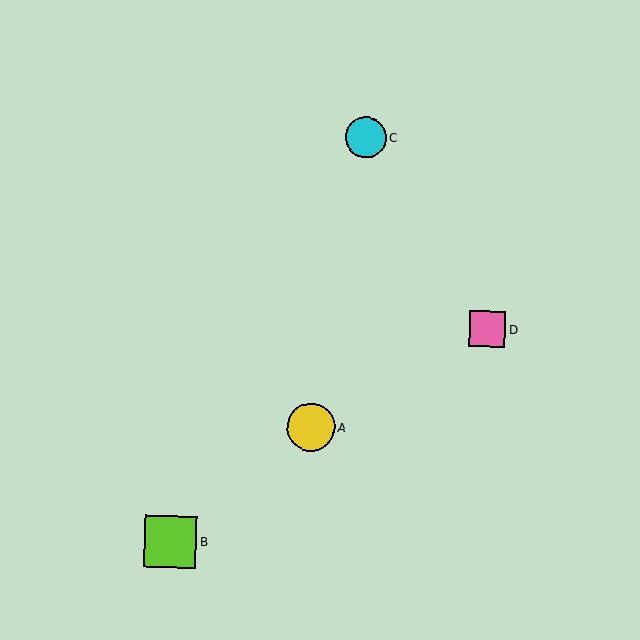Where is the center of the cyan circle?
The center of the cyan circle is at (366, 138).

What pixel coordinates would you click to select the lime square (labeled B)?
Click at (170, 542) to select the lime square B.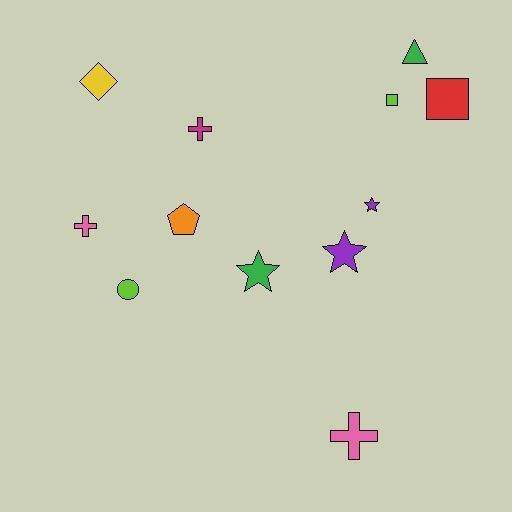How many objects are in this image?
There are 12 objects.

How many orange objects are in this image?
There is 1 orange object.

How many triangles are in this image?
There is 1 triangle.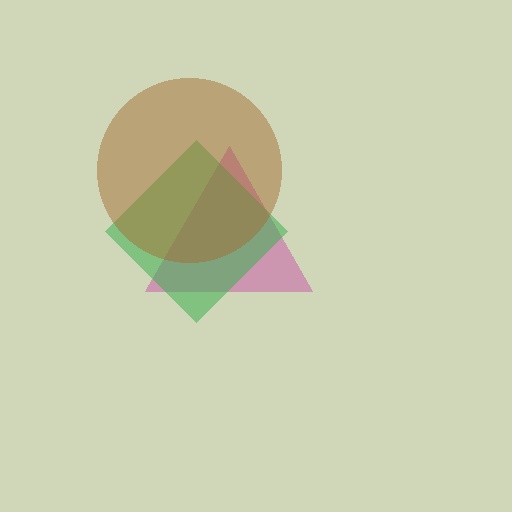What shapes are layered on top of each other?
The layered shapes are: a magenta triangle, a green diamond, a brown circle.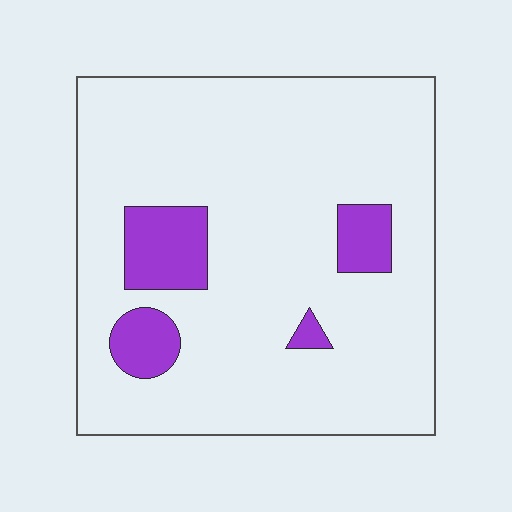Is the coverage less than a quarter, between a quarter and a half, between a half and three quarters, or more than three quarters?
Less than a quarter.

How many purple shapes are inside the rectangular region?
4.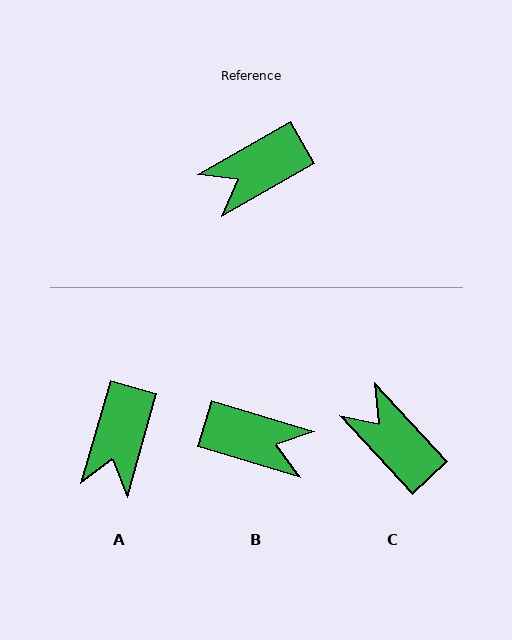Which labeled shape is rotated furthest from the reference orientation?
B, about 134 degrees away.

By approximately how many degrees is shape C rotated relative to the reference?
Approximately 77 degrees clockwise.